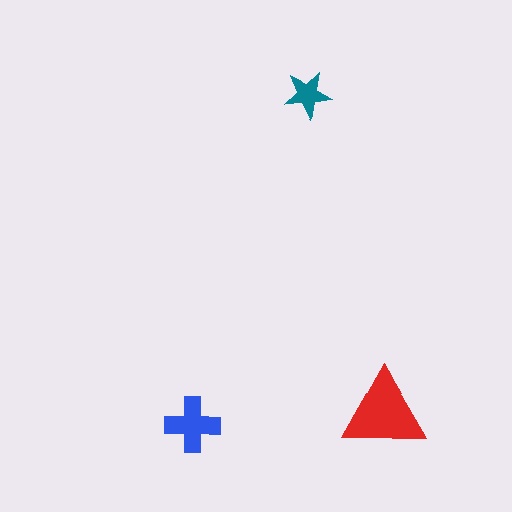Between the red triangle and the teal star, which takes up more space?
The red triangle.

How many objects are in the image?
There are 3 objects in the image.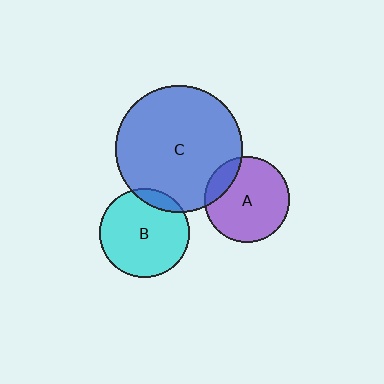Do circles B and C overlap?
Yes.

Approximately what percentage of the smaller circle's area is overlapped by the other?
Approximately 10%.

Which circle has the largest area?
Circle C (blue).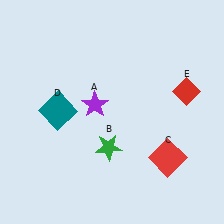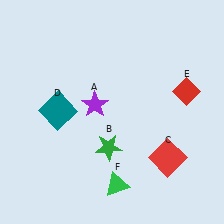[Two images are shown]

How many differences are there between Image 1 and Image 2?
There is 1 difference between the two images.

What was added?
A green triangle (F) was added in Image 2.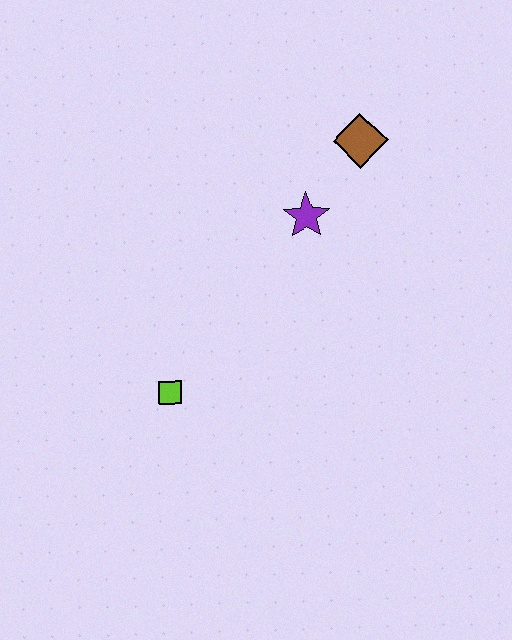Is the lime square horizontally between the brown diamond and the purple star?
No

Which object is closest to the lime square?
The purple star is closest to the lime square.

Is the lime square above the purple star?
No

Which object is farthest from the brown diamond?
The lime square is farthest from the brown diamond.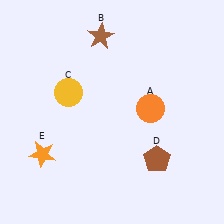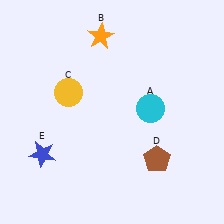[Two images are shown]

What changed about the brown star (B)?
In Image 1, B is brown. In Image 2, it changed to orange.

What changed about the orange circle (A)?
In Image 1, A is orange. In Image 2, it changed to cyan.